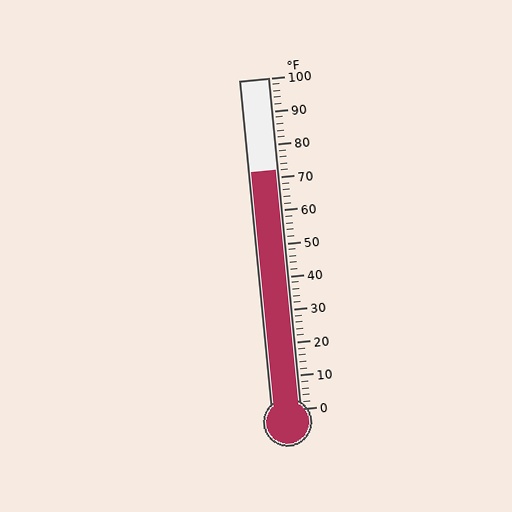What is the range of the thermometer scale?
The thermometer scale ranges from 0°F to 100°F.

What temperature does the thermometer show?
The thermometer shows approximately 72°F.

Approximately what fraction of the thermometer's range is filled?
The thermometer is filled to approximately 70% of its range.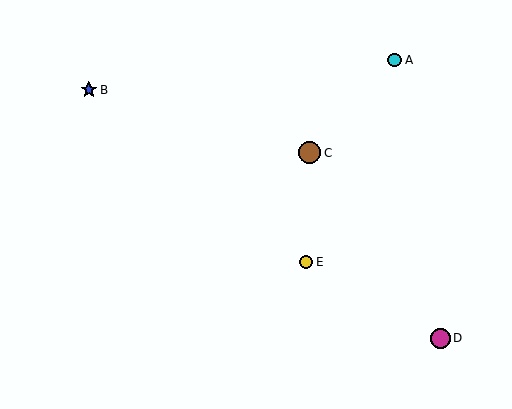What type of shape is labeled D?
Shape D is a magenta circle.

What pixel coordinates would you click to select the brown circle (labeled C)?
Click at (309, 153) to select the brown circle C.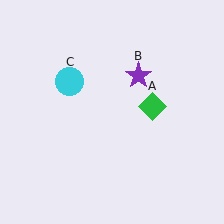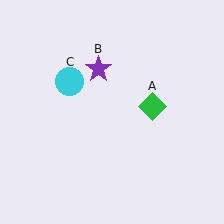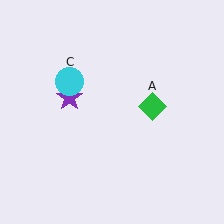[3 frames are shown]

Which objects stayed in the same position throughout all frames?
Green diamond (object A) and cyan circle (object C) remained stationary.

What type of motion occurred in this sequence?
The purple star (object B) rotated counterclockwise around the center of the scene.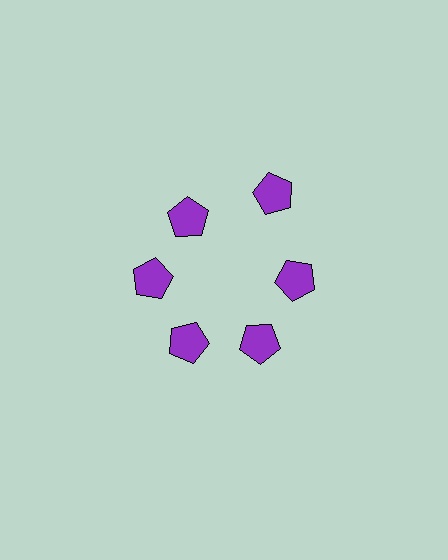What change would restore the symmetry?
The symmetry would be restored by moving it inward, back onto the ring so that all 6 pentagons sit at equal angles and equal distance from the center.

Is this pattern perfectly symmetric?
No. The 6 purple pentagons are arranged in a ring, but one element near the 1 o'clock position is pushed outward from the center, breaking the 6-fold rotational symmetry.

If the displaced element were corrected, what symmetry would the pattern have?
It would have 6-fold rotational symmetry — the pattern would map onto itself every 60 degrees.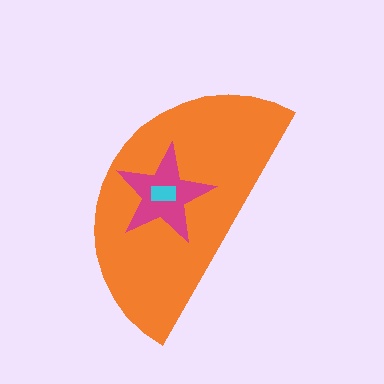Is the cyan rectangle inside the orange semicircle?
Yes.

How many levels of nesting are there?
3.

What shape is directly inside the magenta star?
The cyan rectangle.